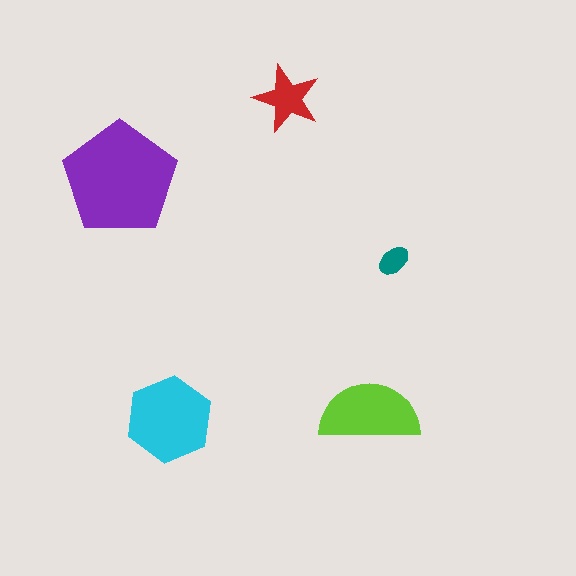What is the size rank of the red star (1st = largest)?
4th.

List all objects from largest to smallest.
The purple pentagon, the cyan hexagon, the lime semicircle, the red star, the teal ellipse.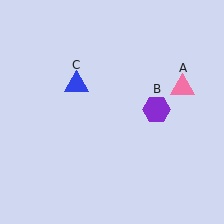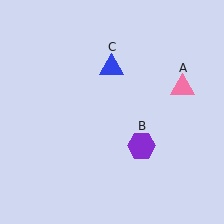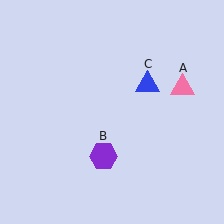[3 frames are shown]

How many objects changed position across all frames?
2 objects changed position: purple hexagon (object B), blue triangle (object C).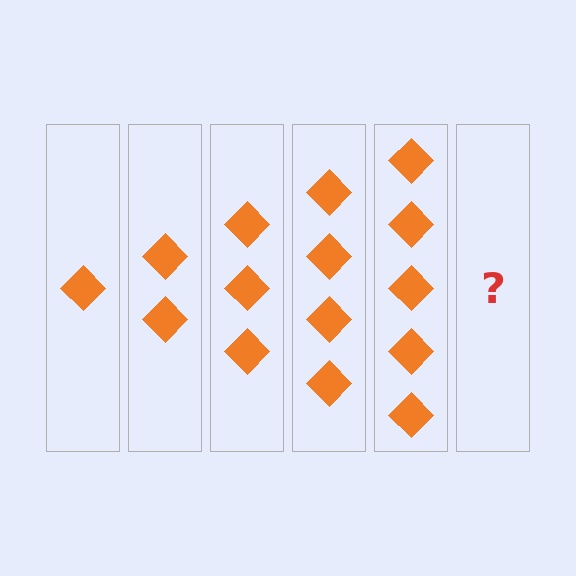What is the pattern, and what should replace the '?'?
The pattern is that each step adds one more diamond. The '?' should be 6 diamonds.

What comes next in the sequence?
The next element should be 6 diamonds.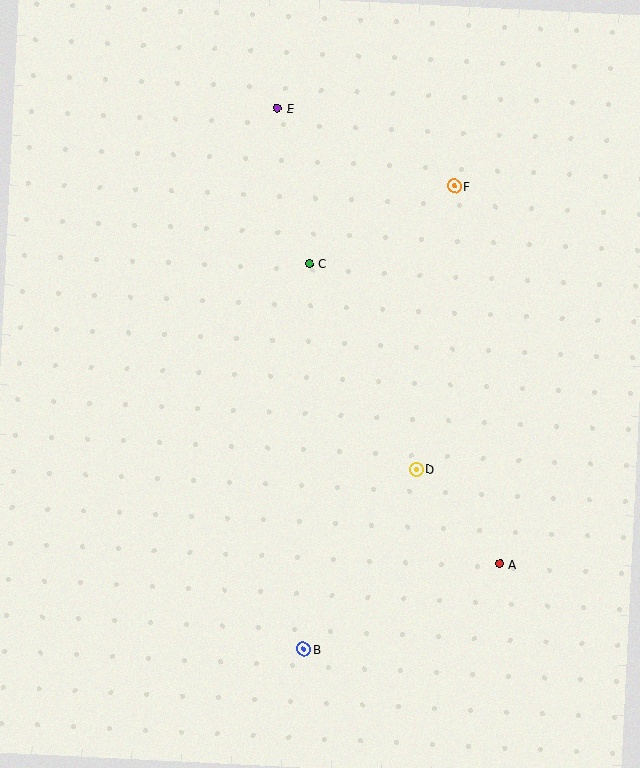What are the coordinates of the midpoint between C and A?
The midpoint between C and A is at (404, 414).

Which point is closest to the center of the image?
Point C at (309, 264) is closest to the center.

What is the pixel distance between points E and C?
The distance between E and C is 159 pixels.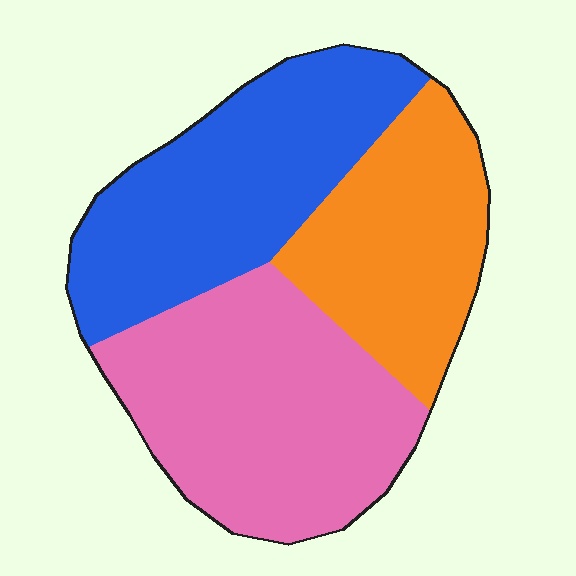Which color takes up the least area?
Orange, at roughly 25%.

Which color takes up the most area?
Pink, at roughly 40%.